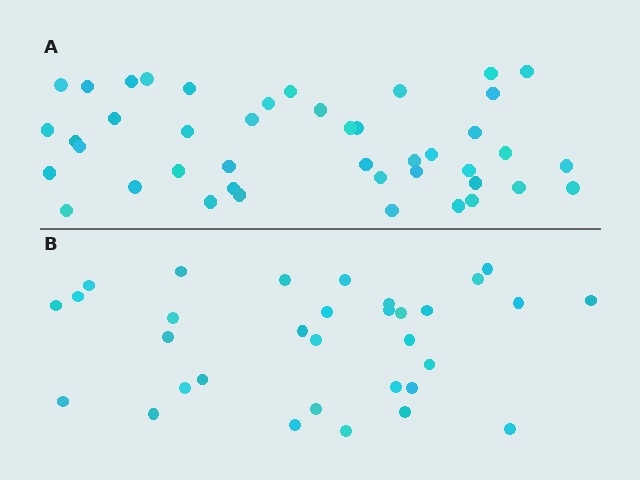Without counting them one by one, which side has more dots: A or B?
Region A (the top region) has more dots.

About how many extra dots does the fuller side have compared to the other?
Region A has roughly 12 or so more dots than region B.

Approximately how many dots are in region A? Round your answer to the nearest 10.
About 40 dots. (The exact count is 43, which rounds to 40.)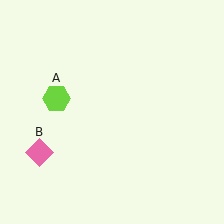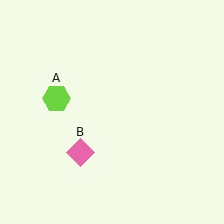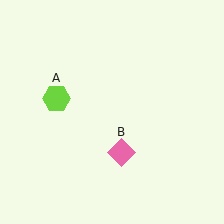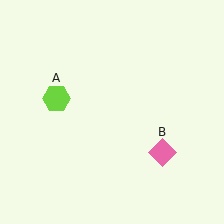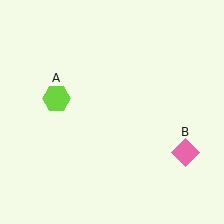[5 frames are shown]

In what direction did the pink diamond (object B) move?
The pink diamond (object B) moved right.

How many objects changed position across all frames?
1 object changed position: pink diamond (object B).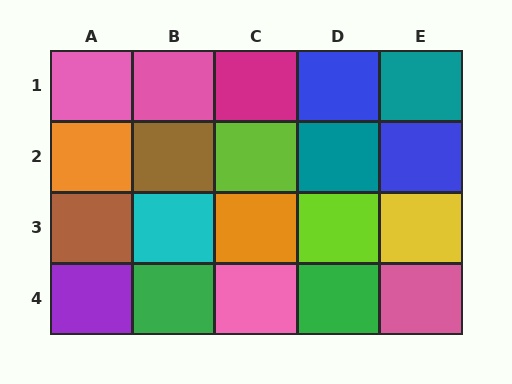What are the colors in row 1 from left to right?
Pink, pink, magenta, blue, teal.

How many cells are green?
2 cells are green.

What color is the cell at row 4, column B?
Green.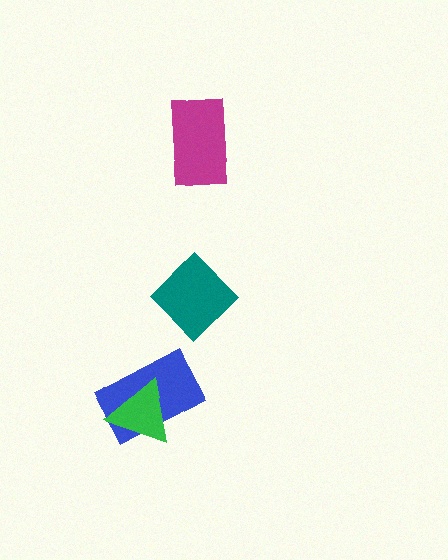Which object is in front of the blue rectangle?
The green triangle is in front of the blue rectangle.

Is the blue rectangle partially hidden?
Yes, it is partially covered by another shape.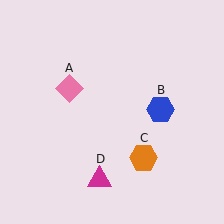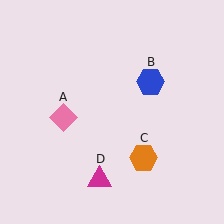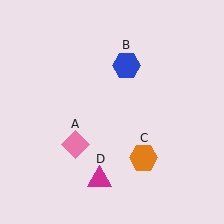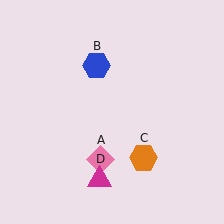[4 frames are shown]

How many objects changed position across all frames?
2 objects changed position: pink diamond (object A), blue hexagon (object B).